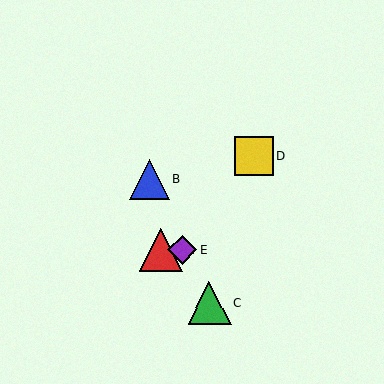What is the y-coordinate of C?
Object C is at y≈303.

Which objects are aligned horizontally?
Objects A, E are aligned horizontally.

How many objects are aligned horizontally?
2 objects (A, E) are aligned horizontally.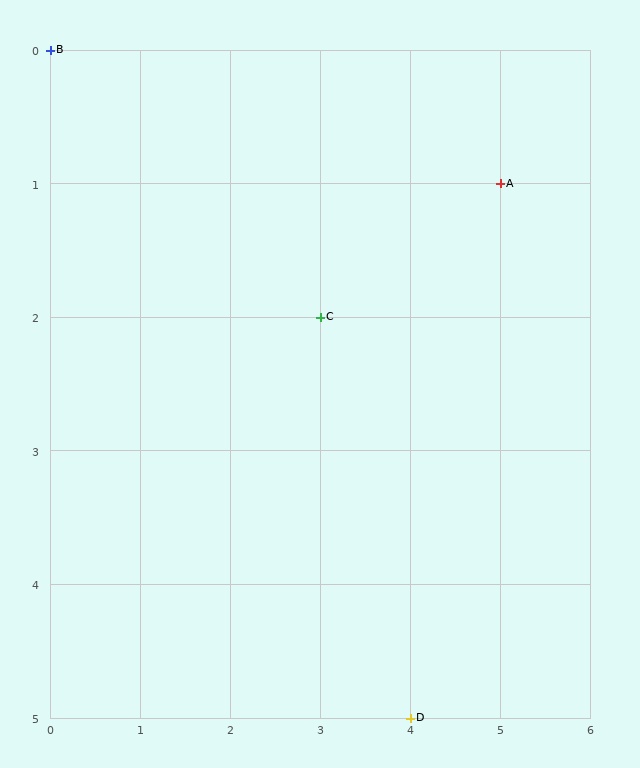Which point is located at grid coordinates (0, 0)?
Point B is at (0, 0).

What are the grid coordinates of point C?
Point C is at grid coordinates (3, 2).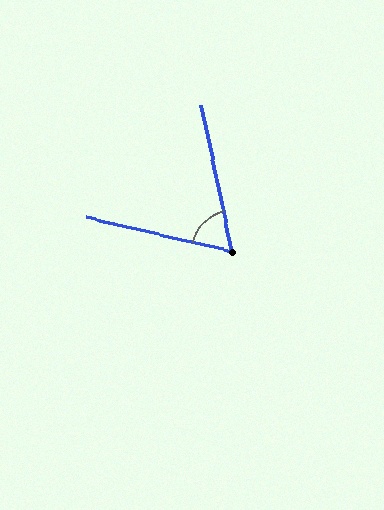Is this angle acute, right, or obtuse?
It is acute.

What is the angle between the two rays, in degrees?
Approximately 65 degrees.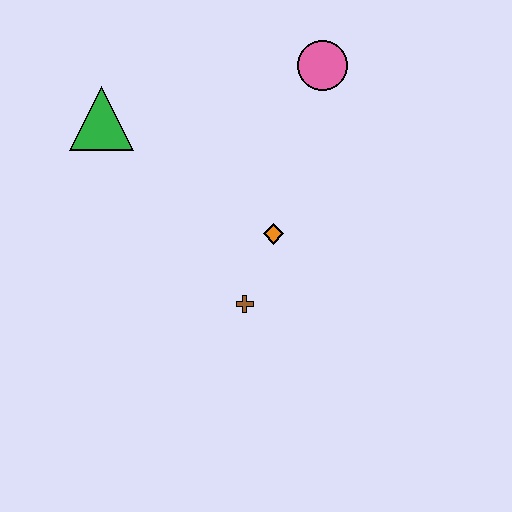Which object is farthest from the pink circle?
The brown cross is farthest from the pink circle.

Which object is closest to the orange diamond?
The brown cross is closest to the orange diamond.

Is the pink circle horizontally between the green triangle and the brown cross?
No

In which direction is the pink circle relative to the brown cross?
The pink circle is above the brown cross.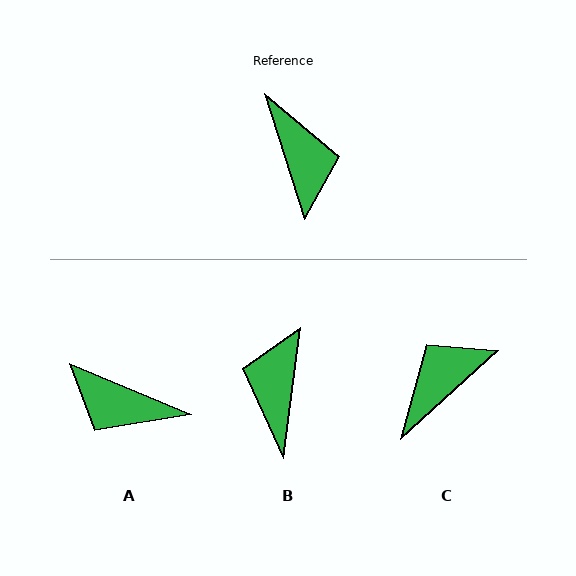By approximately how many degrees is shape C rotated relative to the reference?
Approximately 115 degrees counter-clockwise.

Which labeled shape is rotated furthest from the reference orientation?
B, about 155 degrees away.